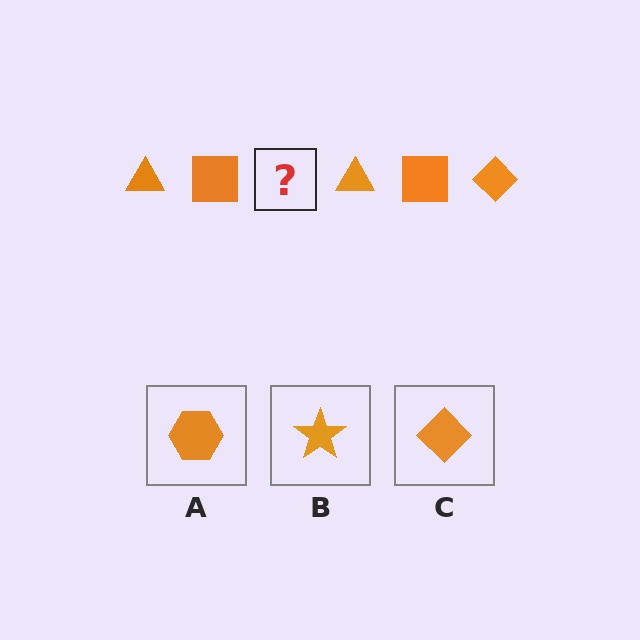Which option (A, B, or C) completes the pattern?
C.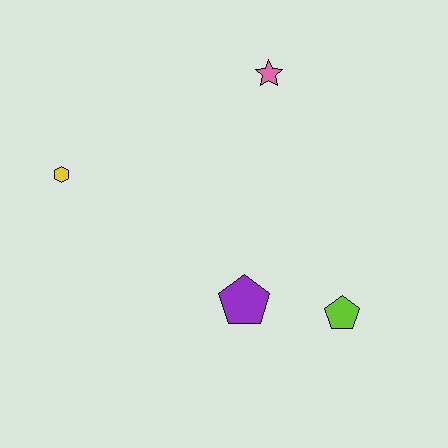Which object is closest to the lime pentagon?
The purple pentagon is closest to the lime pentagon.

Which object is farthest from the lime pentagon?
The yellow hexagon is farthest from the lime pentagon.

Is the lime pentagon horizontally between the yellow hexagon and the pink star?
No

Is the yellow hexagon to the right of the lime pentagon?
No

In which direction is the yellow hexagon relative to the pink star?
The yellow hexagon is to the left of the pink star.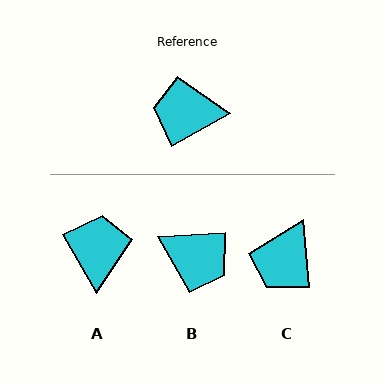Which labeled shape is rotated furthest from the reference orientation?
B, about 155 degrees away.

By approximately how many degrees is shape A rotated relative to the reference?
Approximately 89 degrees clockwise.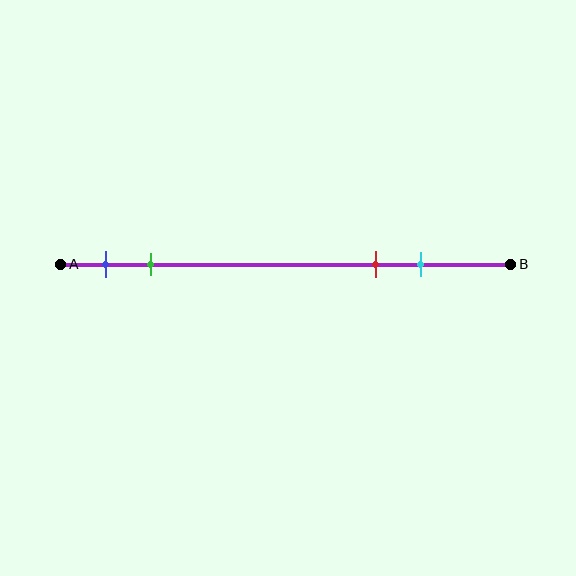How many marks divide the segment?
There are 4 marks dividing the segment.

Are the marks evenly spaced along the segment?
No, the marks are not evenly spaced.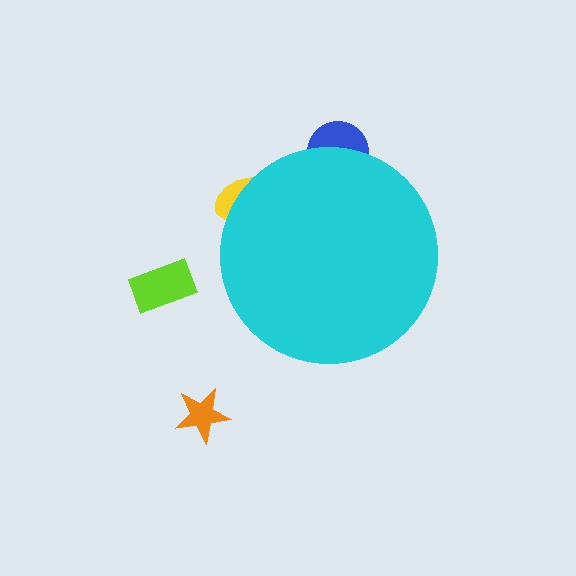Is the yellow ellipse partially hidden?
Yes, the yellow ellipse is partially hidden behind the cyan circle.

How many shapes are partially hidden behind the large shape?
2 shapes are partially hidden.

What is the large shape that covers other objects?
A cyan circle.